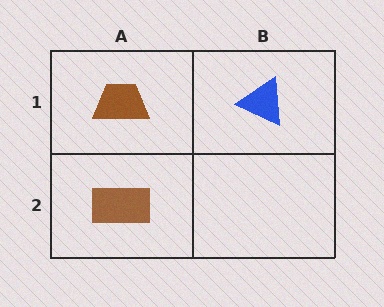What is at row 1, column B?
A blue triangle.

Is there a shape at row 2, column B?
No, that cell is empty.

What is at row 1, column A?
A brown trapezoid.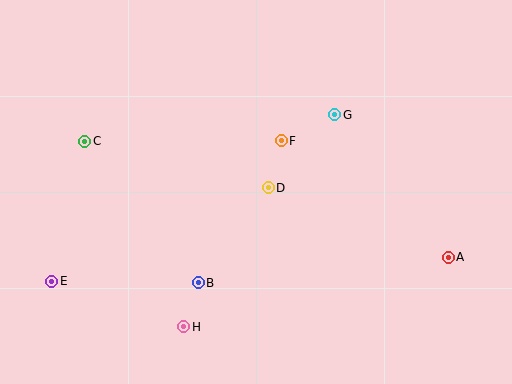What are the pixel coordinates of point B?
Point B is at (198, 283).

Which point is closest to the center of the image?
Point D at (268, 188) is closest to the center.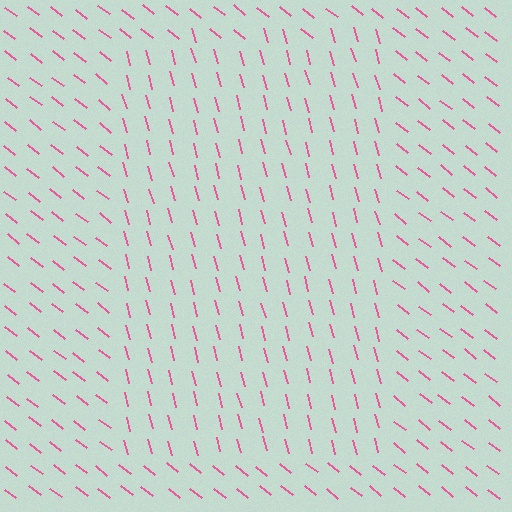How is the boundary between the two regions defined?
The boundary is defined purely by a change in line orientation (approximately 37 degrees difference). All lines are the same color and thickness.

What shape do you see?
I see a rectangle.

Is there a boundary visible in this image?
Yes, there is a texture boundary formed by a change in line orientation.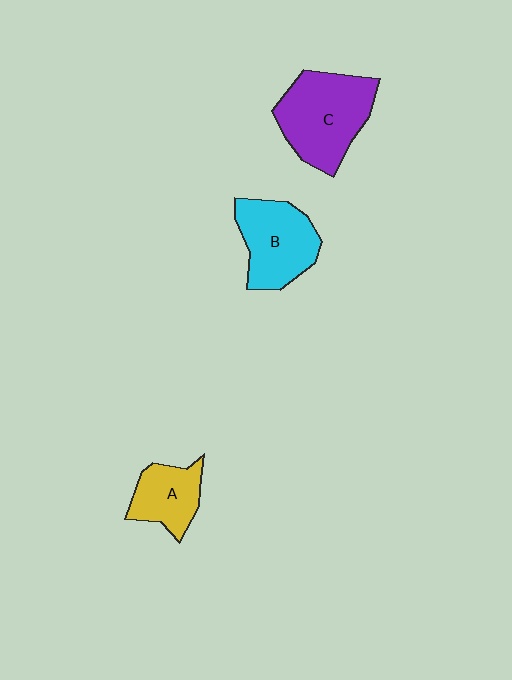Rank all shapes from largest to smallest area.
From largest to smallest: C (purple), B (cyan), A (yellow).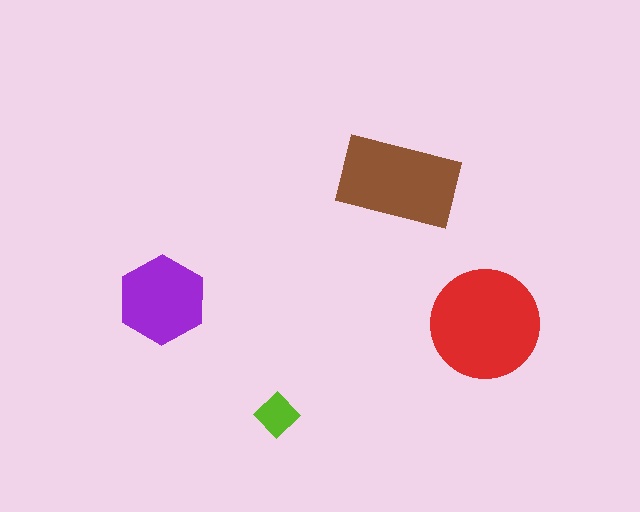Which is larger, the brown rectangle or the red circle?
The red circle.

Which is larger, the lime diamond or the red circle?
The red circle.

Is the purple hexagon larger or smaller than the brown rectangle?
Smaller.